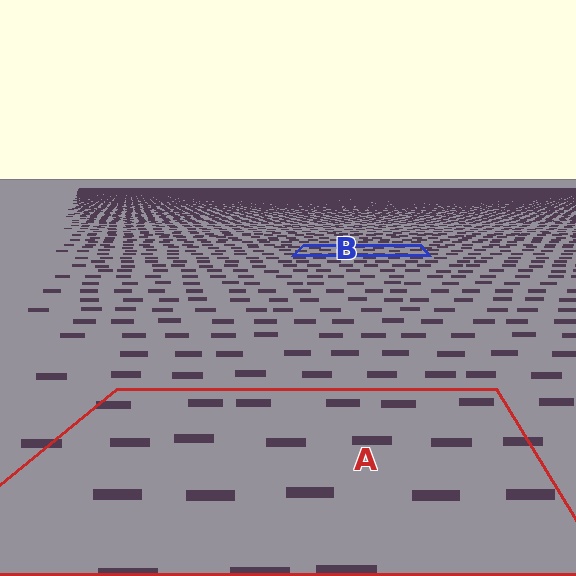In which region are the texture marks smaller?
The texture marks are smaller in region B, because it is farther away.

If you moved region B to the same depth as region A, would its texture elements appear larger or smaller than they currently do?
They would appear larger. At a closer depth, the same texture elements are projected at a bigger on-screen size.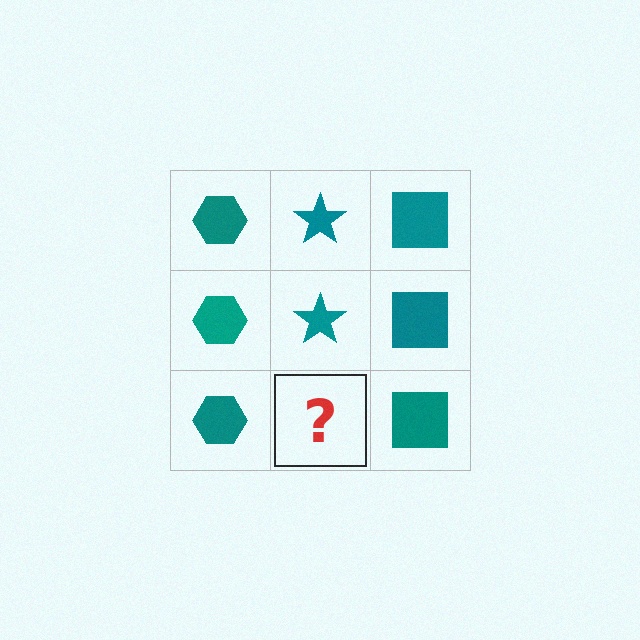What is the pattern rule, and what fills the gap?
The rule is that each column has a consistent shape. The gap should be filled with a teal star.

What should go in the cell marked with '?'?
The missing cell should contain a teal star.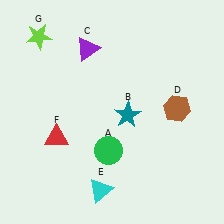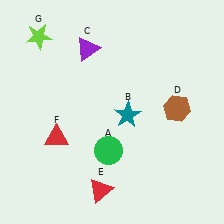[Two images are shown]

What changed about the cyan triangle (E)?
In Image 1, E is cyan. In Image 2, it changed to red.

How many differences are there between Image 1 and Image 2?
There is 1 difference between the two images.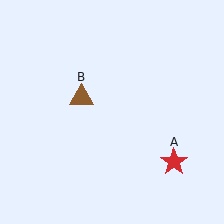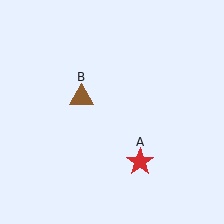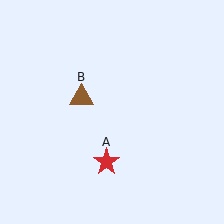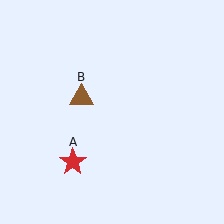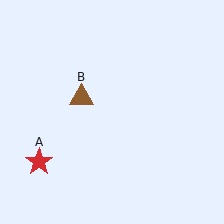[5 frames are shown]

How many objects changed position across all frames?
1 object changed position: red star (object A).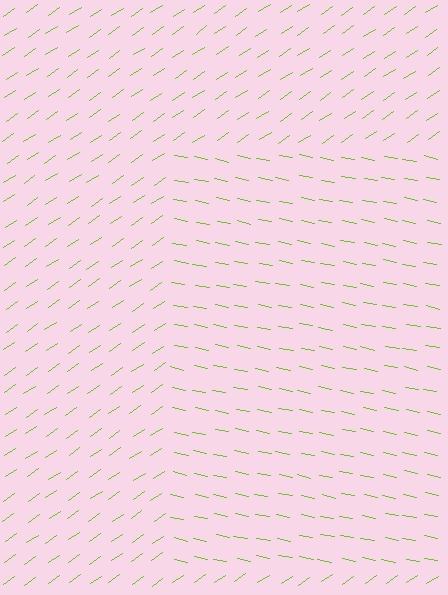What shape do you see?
I see a rectangle.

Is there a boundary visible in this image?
Yes, there is a texture boundary formed by a change in line orientation.